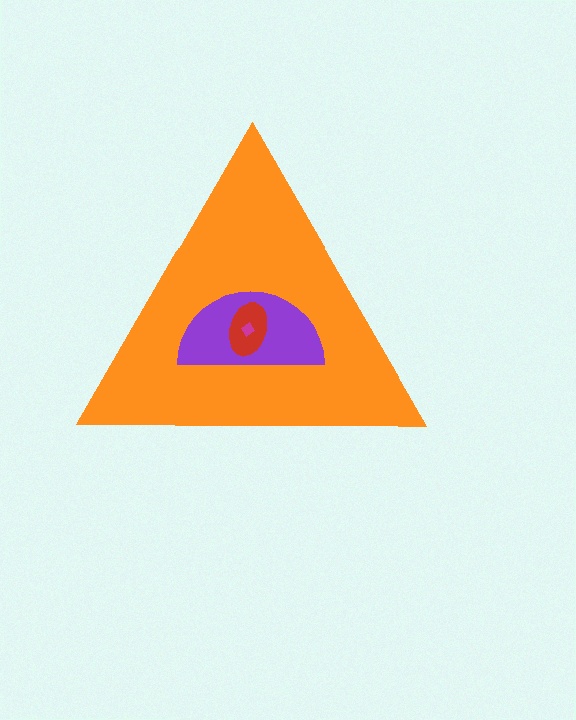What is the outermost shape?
The orange triangle.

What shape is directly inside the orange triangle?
The purple semicircle.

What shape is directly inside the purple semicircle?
The red ellipse.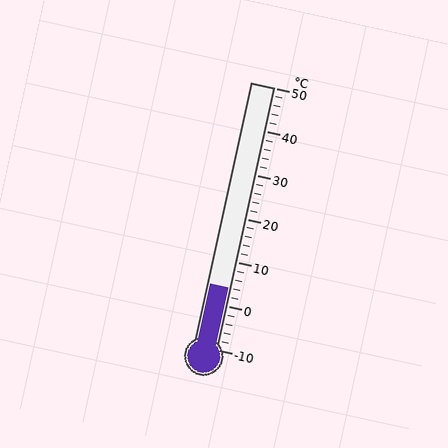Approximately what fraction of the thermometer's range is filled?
The thermometer is filled to approximately 25% of its range.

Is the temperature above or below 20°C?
The temperature is below 20°C.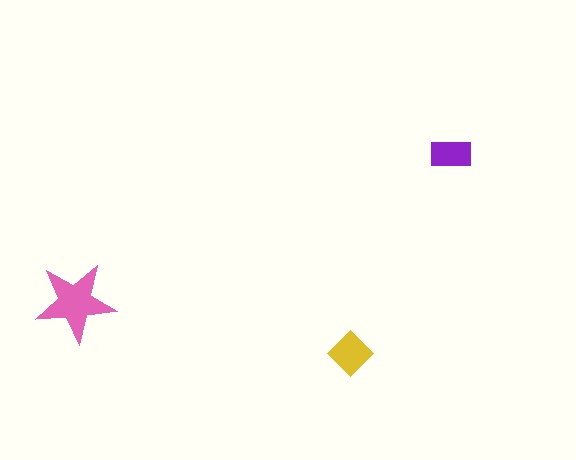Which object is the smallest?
The purple rectangle.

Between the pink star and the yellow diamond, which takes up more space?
The pink star.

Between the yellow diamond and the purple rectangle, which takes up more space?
The yellow diamond.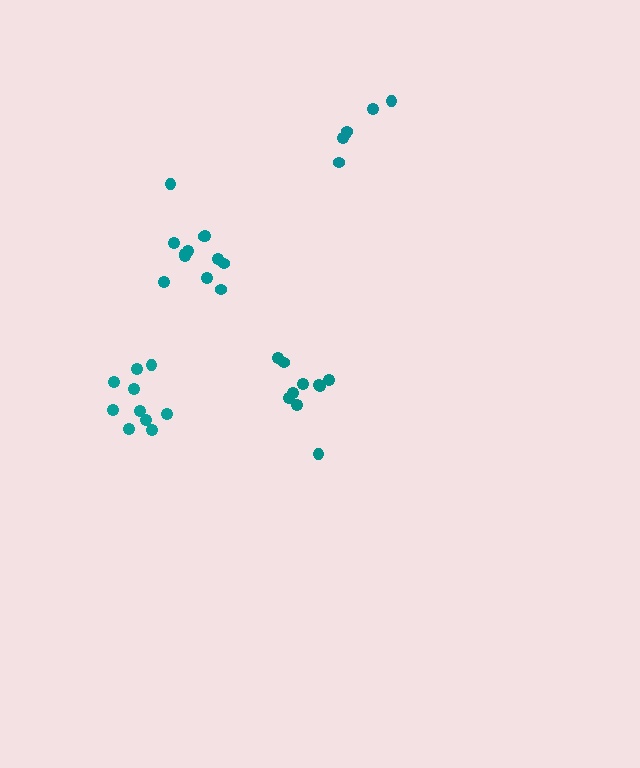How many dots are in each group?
Group 1: 10 dots, Group 2: 10 dots, Group 3: 12 dots, Group 4: 6 dots (38 total).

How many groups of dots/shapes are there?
There are 4 groups.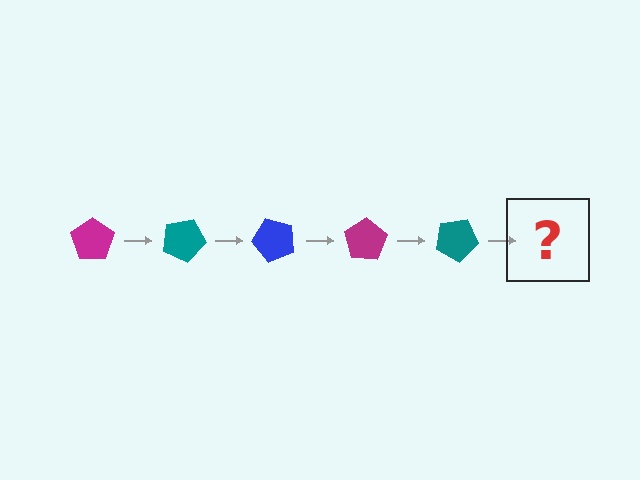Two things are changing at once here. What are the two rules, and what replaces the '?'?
The two rules are that it rotates 25 degrees each step and the color cycles through magenta, teal, and blue. The '?' should be a blue pentagon, rotated 125 degrees from the start.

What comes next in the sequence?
The next element should be a blue pentagon, rotated 125 degrees from the start.